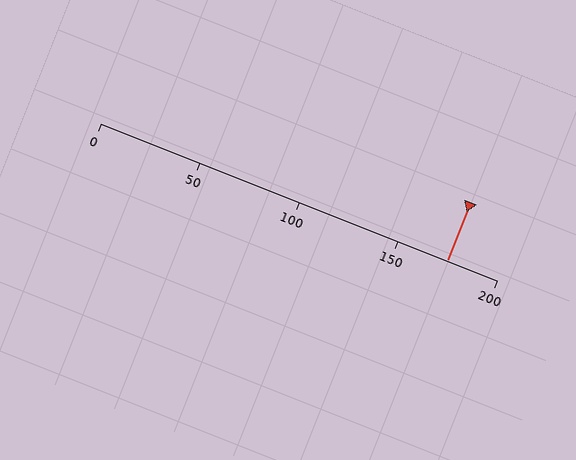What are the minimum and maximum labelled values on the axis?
The axis runs from 0 to 200.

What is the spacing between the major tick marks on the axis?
The major ticks are spaced 50 apart.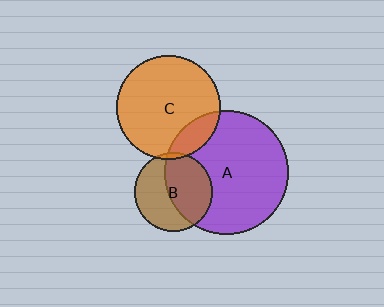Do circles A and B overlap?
Yes.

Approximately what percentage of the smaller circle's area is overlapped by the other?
Approximately 50%.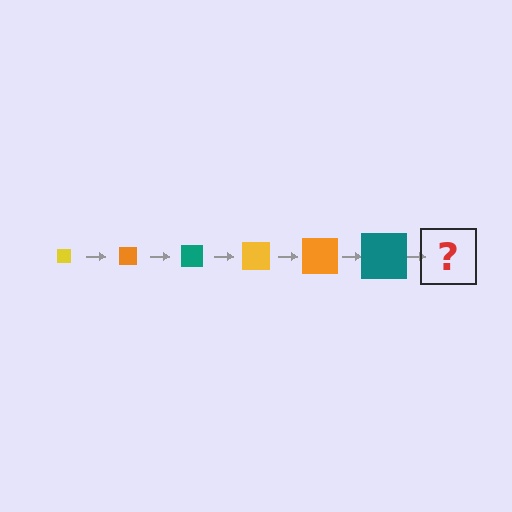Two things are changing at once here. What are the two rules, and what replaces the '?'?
The two rules are that the square grows larger each step and the color cycles through yellow, orange, and teal. The '?' should be a yellow square, larger than the previous one.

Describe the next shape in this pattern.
It should be a yellow square, larger than the previous one.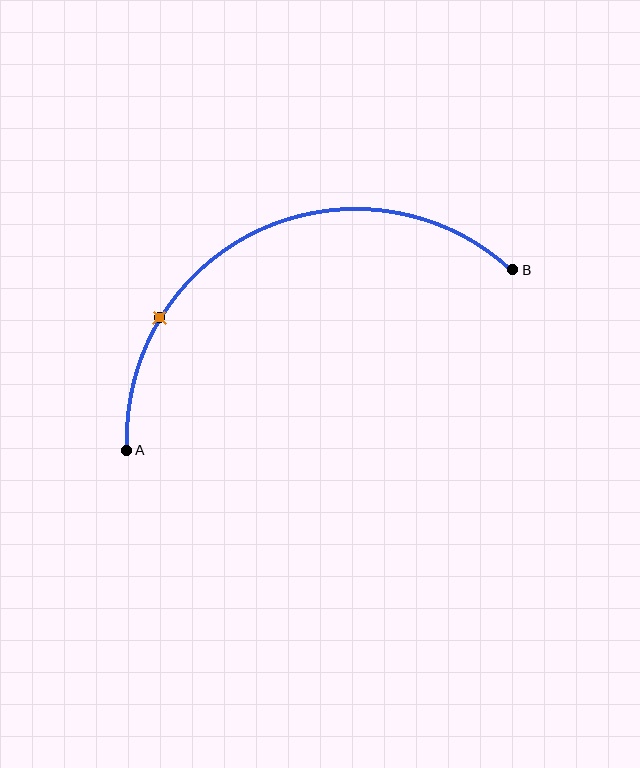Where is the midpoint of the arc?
The arc midpoint is the point on the curve farthest from the straight line joining A and B. It sits above that line.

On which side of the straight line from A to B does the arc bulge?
The arc bulges above the straight line connecting A and B.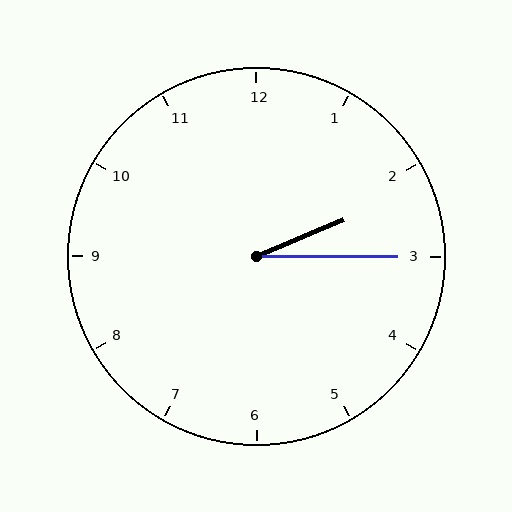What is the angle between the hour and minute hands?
Approximately 22 degrees.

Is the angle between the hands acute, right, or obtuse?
It is acute.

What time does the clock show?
2:15.